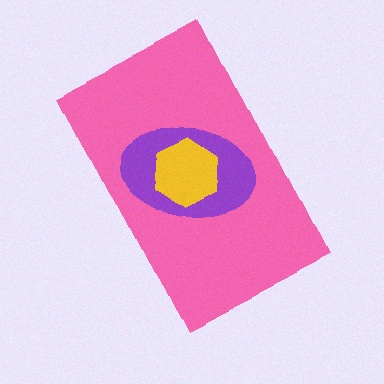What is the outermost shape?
The pink rectangle.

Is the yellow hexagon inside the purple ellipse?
Yes.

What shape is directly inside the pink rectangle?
The purple ellipse.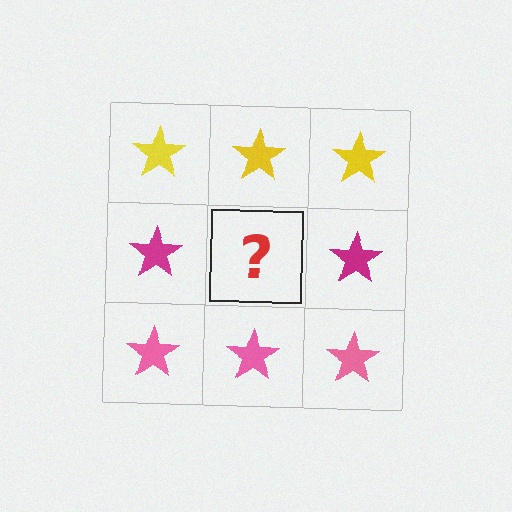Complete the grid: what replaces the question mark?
The question mark should be replaced with a magenta star.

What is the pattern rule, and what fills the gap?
The rule is that each row has a consistent color. The gap should be filled with a magenta star.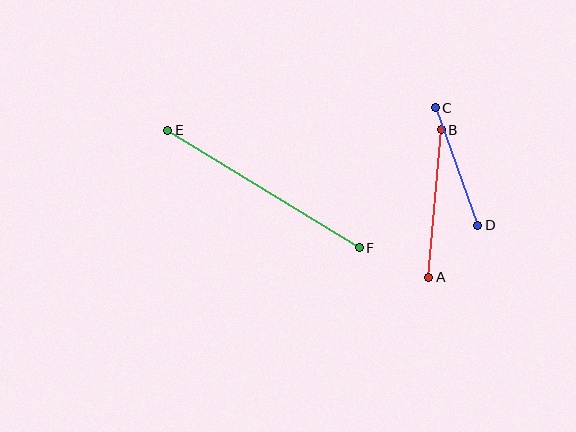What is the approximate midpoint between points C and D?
The midpoint is at approximately (457, 167) pixels.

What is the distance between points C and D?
The distance is approximately 125 pixels.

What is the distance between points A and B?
The distance is approximately 148 pixels.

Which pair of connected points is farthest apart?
Points E and F are farthest apart.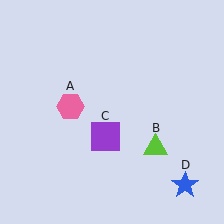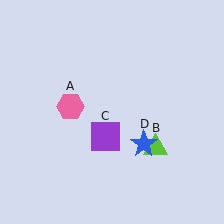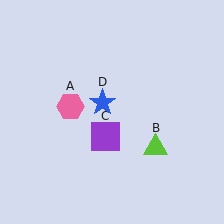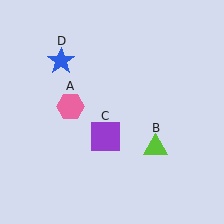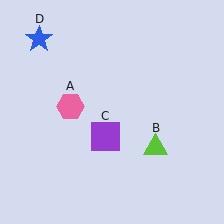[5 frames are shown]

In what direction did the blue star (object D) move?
The blue star (object D) moved up and to the left.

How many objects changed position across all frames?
1 object changed position: blue star (object D).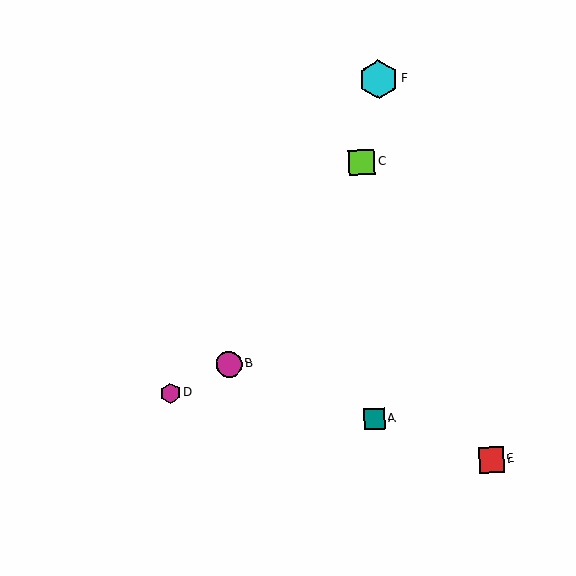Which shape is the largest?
The cyan hexagon (labeled F) is the largest.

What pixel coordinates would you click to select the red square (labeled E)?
Click at (491, 460) to select the red square E.